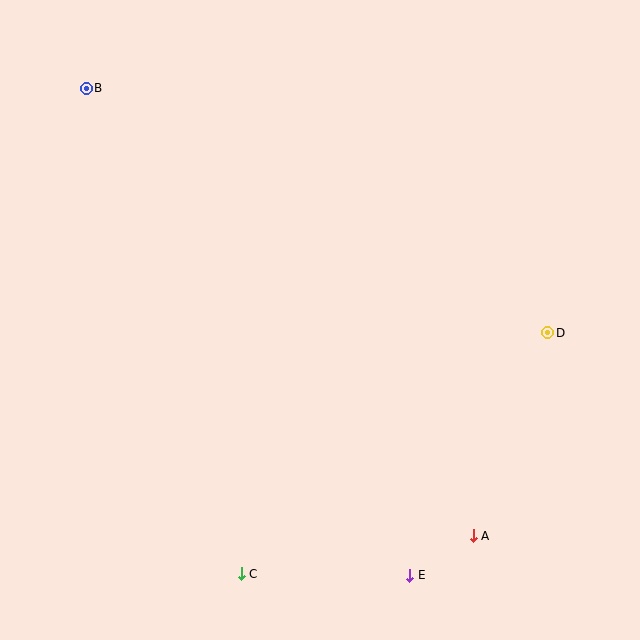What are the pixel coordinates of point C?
Point C is at (241, 574).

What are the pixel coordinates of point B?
Point B is at (86, 88).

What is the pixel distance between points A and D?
The distance between A and D is 217 pixels.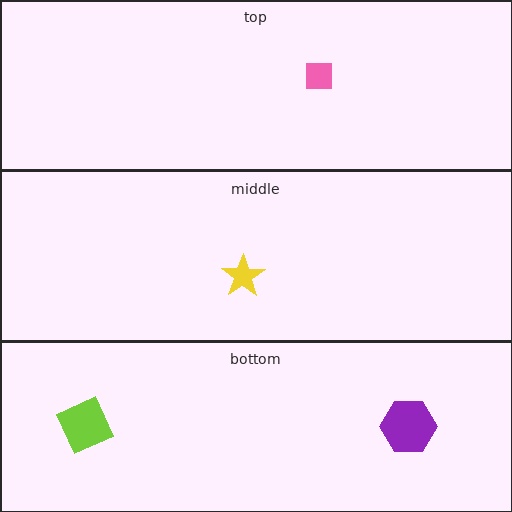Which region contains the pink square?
The top region.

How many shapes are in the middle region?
1.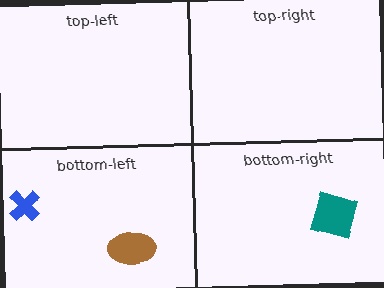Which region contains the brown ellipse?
The bottom-left region.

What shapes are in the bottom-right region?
The teal square.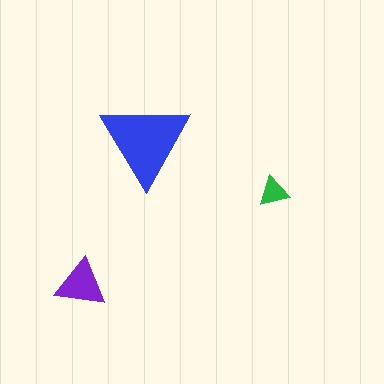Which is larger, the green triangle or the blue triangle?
The blue one.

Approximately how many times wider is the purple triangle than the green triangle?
About 1.5 times wider.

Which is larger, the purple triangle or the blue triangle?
The blue one.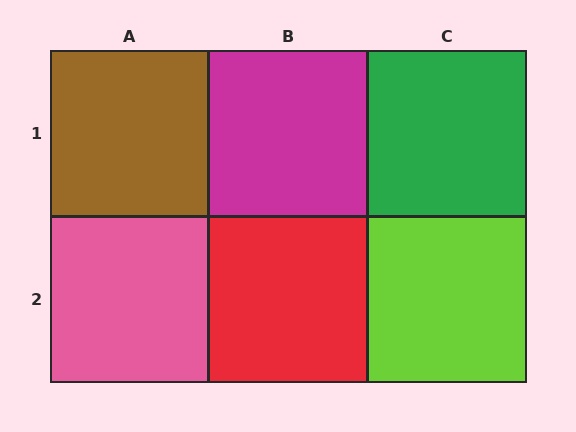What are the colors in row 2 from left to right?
Pink, red, lime.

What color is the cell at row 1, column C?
Green.